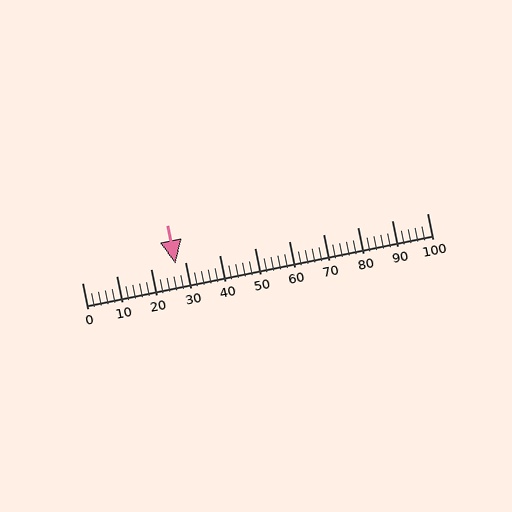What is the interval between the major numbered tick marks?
The major tick marks are spaced 10 units apart.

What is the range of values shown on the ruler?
The ruler shows values from 0 to 100.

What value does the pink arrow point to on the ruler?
The pink arrow points to approximately 27.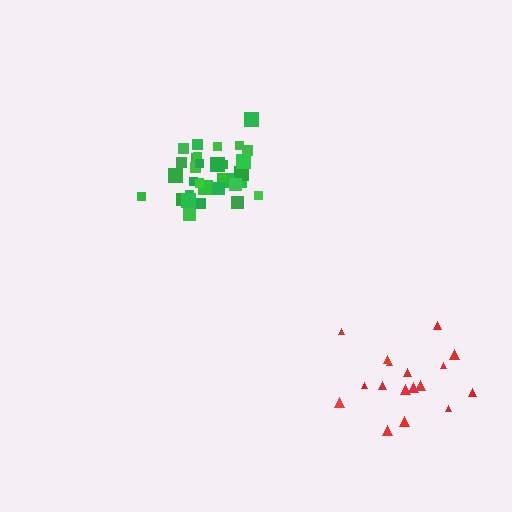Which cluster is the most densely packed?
Green.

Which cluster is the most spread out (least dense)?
Red.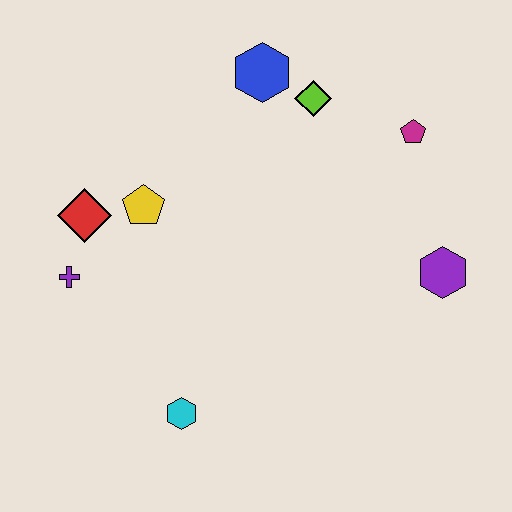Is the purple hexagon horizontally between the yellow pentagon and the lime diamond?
No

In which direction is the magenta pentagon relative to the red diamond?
The magenta pentagon is to the right of the red diamond.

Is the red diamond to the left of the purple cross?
No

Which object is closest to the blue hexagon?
The lime diamond is closest to the blue hexagon.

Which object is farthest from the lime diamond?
The cyan hexagon is farthest from the lime diamond.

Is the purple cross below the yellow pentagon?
Yes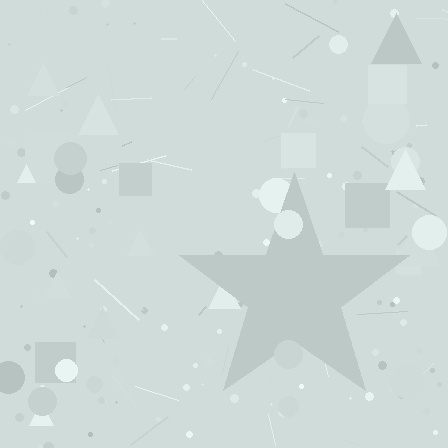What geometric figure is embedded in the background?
A star is embedded in the background.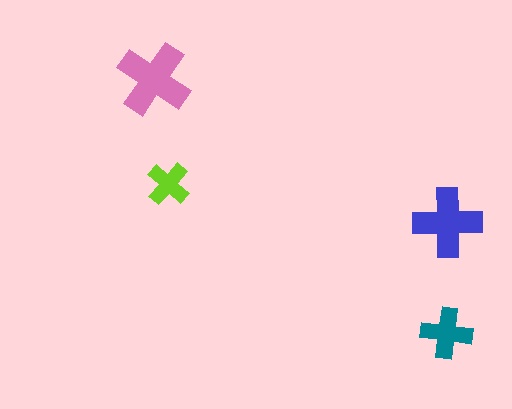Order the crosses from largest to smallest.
the pink one, the blue one, the teal one, the lime one.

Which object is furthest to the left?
The pink cross is leftmost.